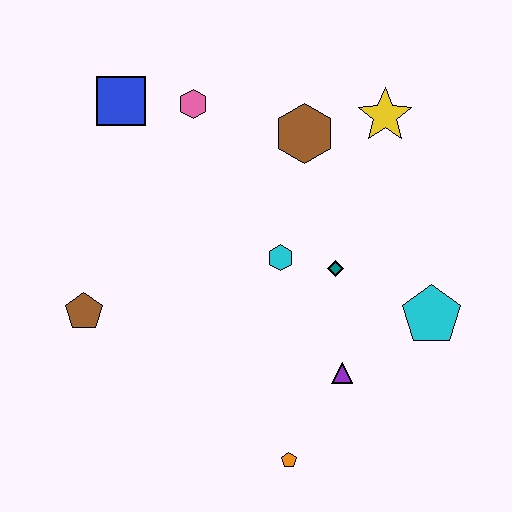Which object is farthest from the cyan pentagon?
The blue square is farthest from the cyan pentagon.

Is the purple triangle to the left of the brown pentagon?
No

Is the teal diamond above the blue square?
No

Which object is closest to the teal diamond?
The cyan hexagon is closest to the teal diamond.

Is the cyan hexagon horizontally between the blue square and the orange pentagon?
Yes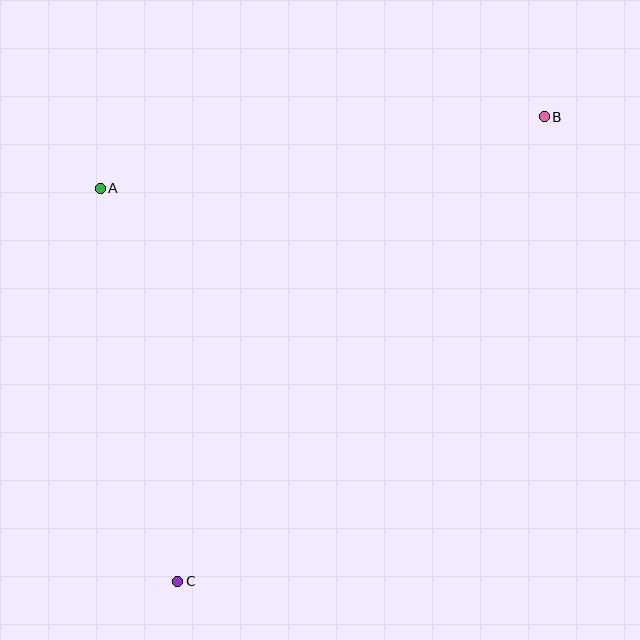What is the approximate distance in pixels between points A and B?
The distance between A and B is approximately 450 pixels.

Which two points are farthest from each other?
Points B and C are farthest from each other.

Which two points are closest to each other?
Points A and C are closest to each other.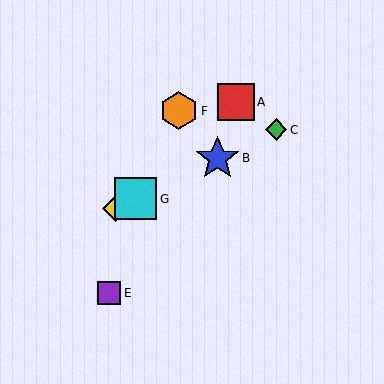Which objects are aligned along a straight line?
Objects B, C, D, G are aligned along a straight line.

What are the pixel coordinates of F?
Object F is at (179, 111).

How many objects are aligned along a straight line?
4 objects (B, C, D, G) are aligned along a straight line.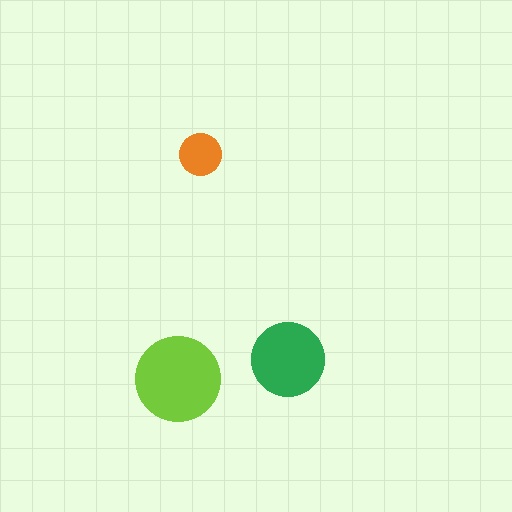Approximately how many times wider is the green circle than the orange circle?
About 1.5 times wider.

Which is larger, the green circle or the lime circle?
The lime one.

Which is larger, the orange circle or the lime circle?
The lime one.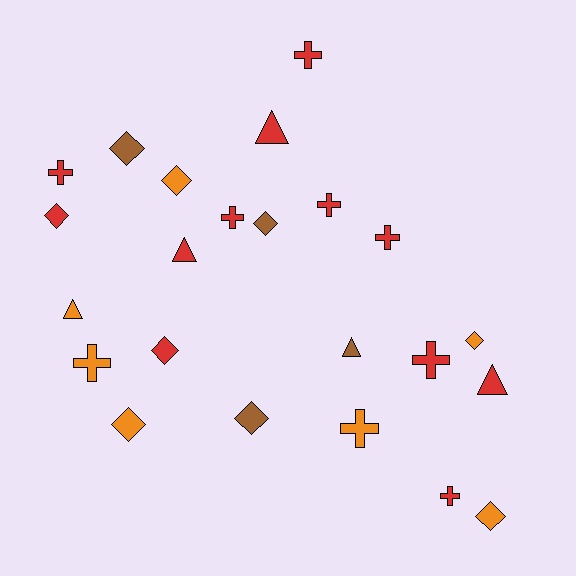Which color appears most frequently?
Red, with 12 objects.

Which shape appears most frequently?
Diamond, with 9 objects.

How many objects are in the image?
There are 23 objects.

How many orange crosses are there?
There are 2 orange crosses.